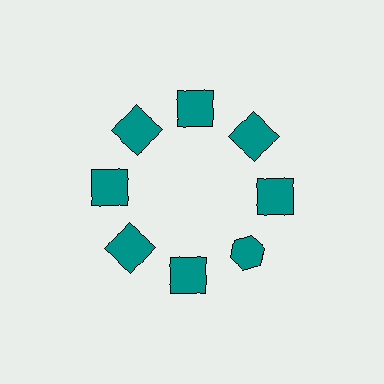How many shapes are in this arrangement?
There are 8 shapes arranged in a ring pattern.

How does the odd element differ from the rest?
It has a different shape: hexagon instead of square.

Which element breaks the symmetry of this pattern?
The teal hexagon at roughly the 4 o'clock position breaks the symmetry. All other shapes are teal squares.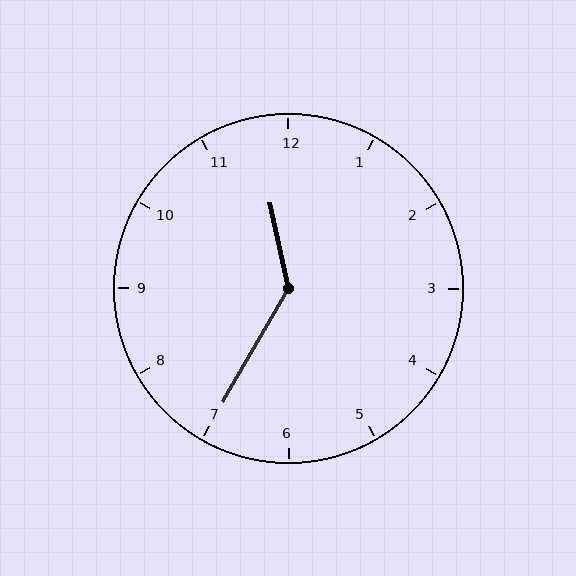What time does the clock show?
11:35.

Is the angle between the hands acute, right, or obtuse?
It is obtuse.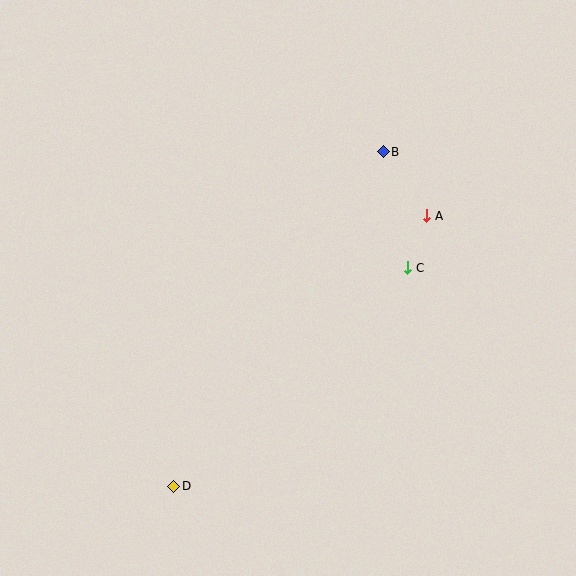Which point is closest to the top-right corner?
Point B is closest to the top-right corner.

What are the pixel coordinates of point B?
Point B is at (383, 152).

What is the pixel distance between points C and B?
The distance between C and B is 119 pixels.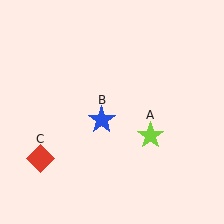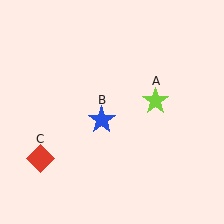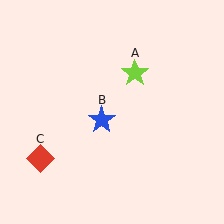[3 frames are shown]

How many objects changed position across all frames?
1 object changed position: lime star (object A).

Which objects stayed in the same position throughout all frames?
Blue star (object B) and red diamond (object C) remained stationary.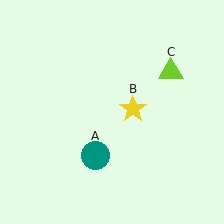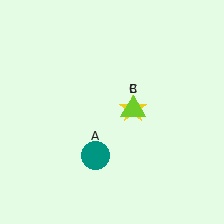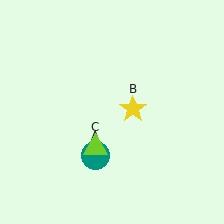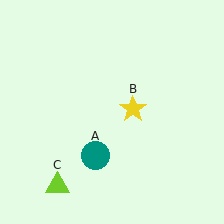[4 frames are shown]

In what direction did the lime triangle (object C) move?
The lime triangle (object C) moved down and to the left.